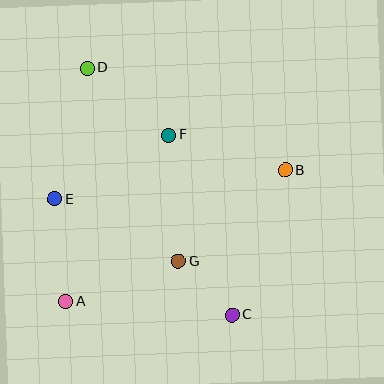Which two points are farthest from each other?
Points C and D are farthest from each other.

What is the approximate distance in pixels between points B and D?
The distance between B and D is approximately 223 pixels.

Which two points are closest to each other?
Points C and G are closest to each other.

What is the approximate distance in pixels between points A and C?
The distance between A and C is approximately 166 pixels.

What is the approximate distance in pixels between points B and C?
The distance between B and C is approximately 154 pixels.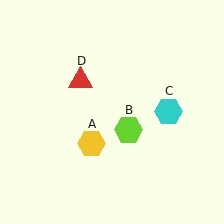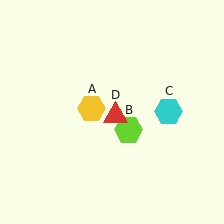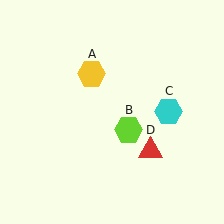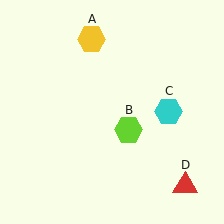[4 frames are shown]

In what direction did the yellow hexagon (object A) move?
The yellow hexagon (object A) moved up.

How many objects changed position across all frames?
2 objects changed position: yellow hexagon (object A), red triangle (object D).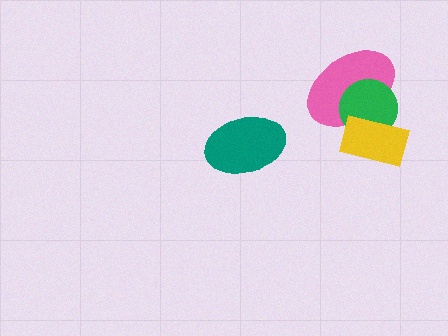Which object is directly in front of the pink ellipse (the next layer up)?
The green circle is directly in front of the pink ellipse.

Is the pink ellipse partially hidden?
Yes, it is partially covered by another shape.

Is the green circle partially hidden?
Yes, it is partially covered by another shape.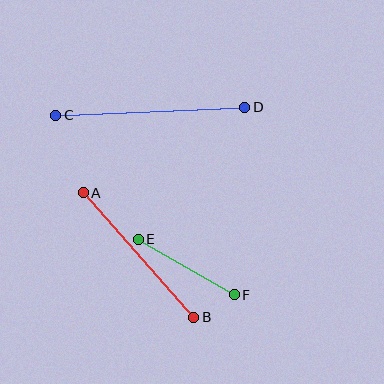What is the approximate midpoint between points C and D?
The midpoint is at approximately (150, 111) pixels.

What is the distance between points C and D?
The distance is approximately 189 pixels.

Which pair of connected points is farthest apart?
Points C and D are farthest apart.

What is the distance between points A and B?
The distance is approximately 167 pixels.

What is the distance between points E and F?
The distance is approximately 111 pixels.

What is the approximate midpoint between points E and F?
The midpoint is at approximately (186, 267) pixels.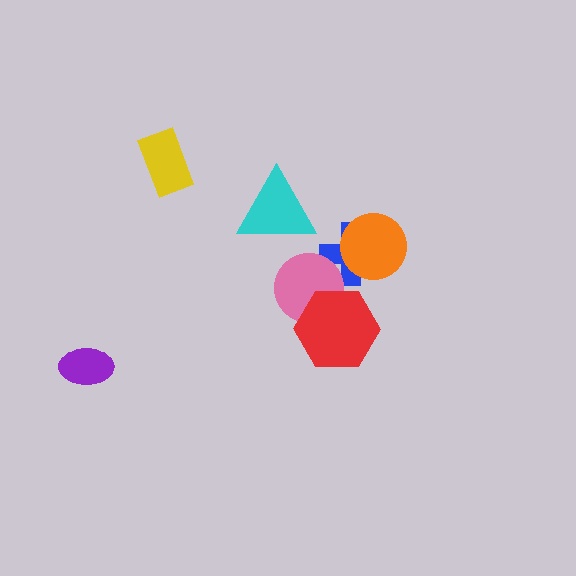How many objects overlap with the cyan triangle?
0 objects overlap with the cyan triangle.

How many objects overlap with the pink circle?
2 objects overlap with the pink circle.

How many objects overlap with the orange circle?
1 object overlaps with the orange circle.